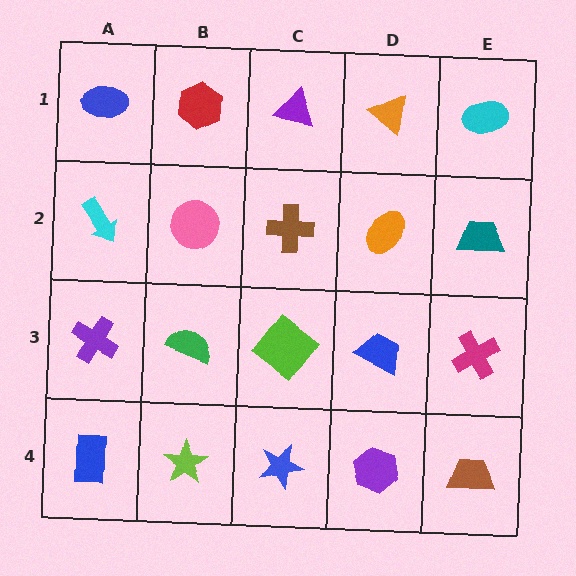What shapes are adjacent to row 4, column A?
A purple cross (row 3, column A), a lime star (row 4, column B).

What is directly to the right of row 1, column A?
A red hexagon.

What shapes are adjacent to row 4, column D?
A blue trapezoid (row 3, column D), a blue star (row 4, column C), a brown trapezoid (row 4, column E).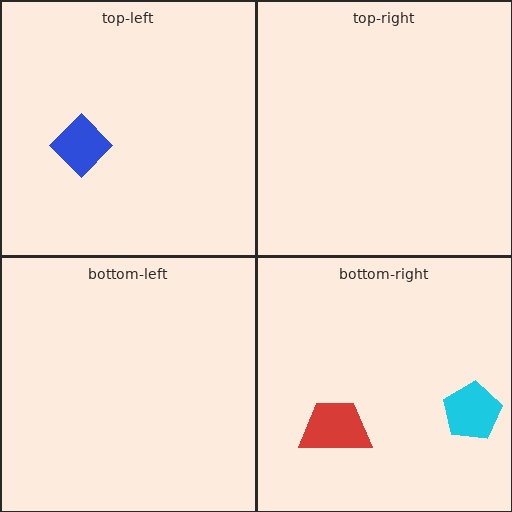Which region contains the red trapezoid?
The bottom-right region.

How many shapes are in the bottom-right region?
2.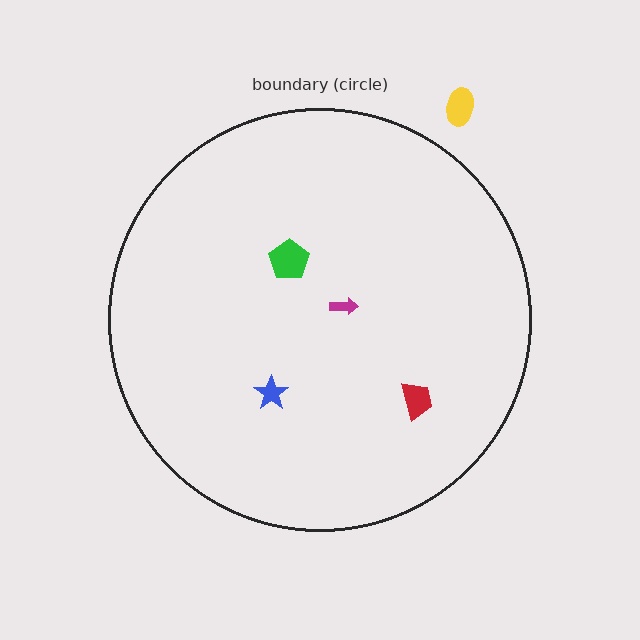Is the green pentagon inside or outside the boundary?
Inside.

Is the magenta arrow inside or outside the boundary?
Inside.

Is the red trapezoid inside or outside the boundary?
Inside.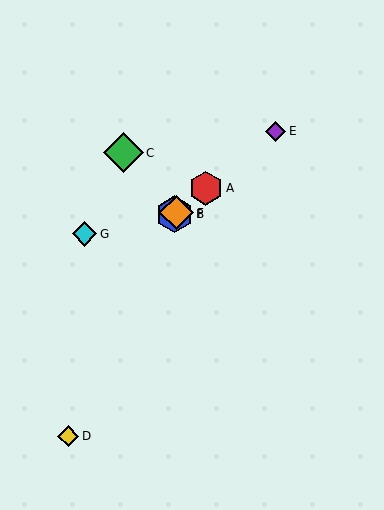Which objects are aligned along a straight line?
Objects A, B, E, F are aligned along a straight line.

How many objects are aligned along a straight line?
4 objects (A, B, E, F) are aligned along a straight line.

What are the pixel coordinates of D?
Object D is at (68, 436).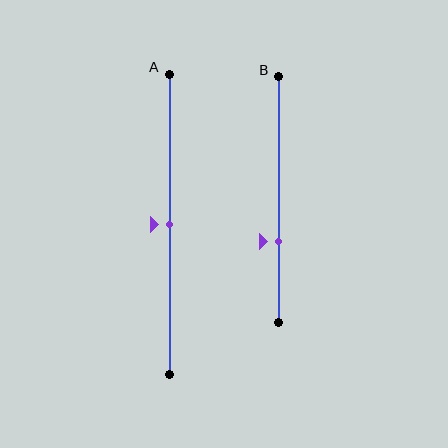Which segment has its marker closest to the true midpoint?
Segment A has its marker closest to the true midpoint.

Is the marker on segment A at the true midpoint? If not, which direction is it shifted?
Yes, the marker on segment A is at the true midpoint.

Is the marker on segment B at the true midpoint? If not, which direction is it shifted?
No, the marker on segment B is shifted downward by about 17% of the segment length.